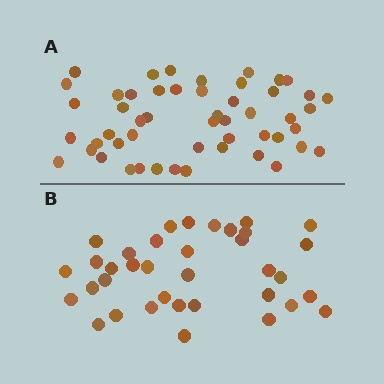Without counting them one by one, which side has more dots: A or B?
Region A (the top region) has more dots.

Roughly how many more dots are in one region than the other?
Region A has approximately 15 more dots than region B.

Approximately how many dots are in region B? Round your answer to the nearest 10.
About 40 dots. (The exact count is 36, which rounds to 40.)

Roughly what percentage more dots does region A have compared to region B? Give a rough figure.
About 40% more.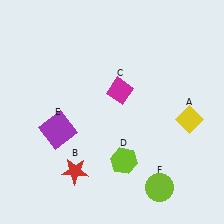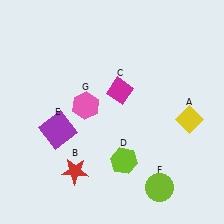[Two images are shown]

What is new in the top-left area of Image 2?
A pink hexagon (G) was added in the top-left area of Image 2.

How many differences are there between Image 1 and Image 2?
There is 1 difference between the two images.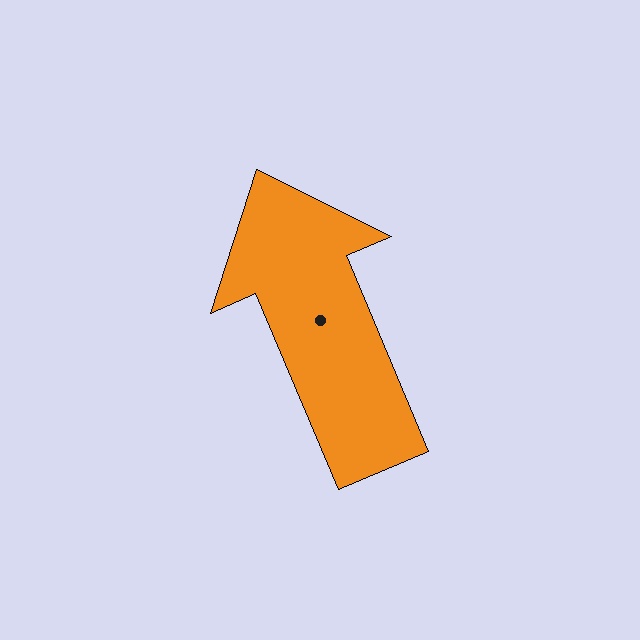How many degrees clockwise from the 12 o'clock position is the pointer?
Approximately 337 degrees.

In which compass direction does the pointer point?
Northwest.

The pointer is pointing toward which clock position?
Roughly 11 o'clock.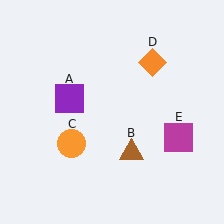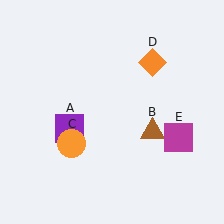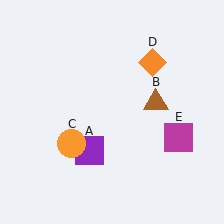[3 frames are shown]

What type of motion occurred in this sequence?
The purple square (object A), brown triangle (object B) rotated counterclockwise around the center of the scene.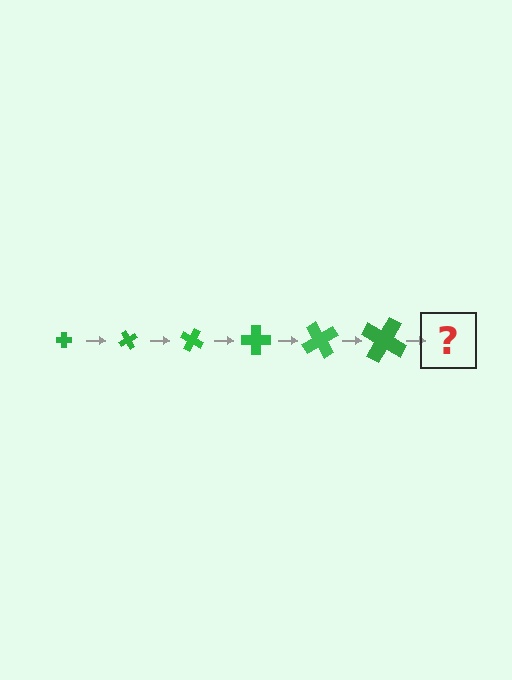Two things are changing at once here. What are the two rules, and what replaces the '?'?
The two rules are that the cross grows larger each step and it rotates 60 degrees each step. The '?' should be a cross, larger than the previous one and rotated 360 degrees from the start.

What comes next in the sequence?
The next element should be a cross, larger than the previous one and rotated 360 degrees from the start.